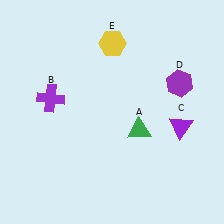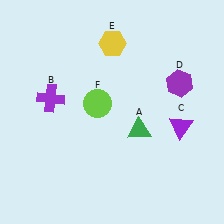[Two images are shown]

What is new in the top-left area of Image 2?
A lime circle (F) was added in the top-left area of Image 2.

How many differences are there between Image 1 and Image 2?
There is 1 difference between the two images.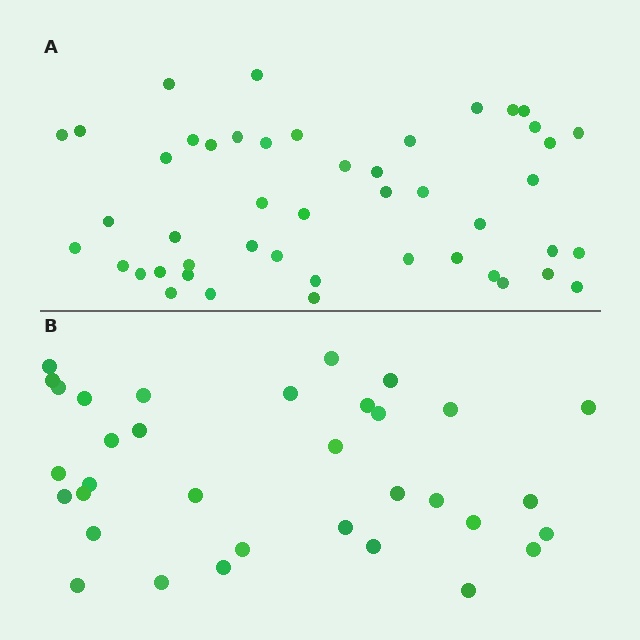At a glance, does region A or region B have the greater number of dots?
Region A (the top region) has more dots.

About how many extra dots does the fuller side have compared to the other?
Region A has approximately 15 more dots than region B.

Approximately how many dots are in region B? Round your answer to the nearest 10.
About 30 dots. (The exact count is 34, which rounds to 30.)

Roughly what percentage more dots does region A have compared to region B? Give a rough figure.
About 40% more.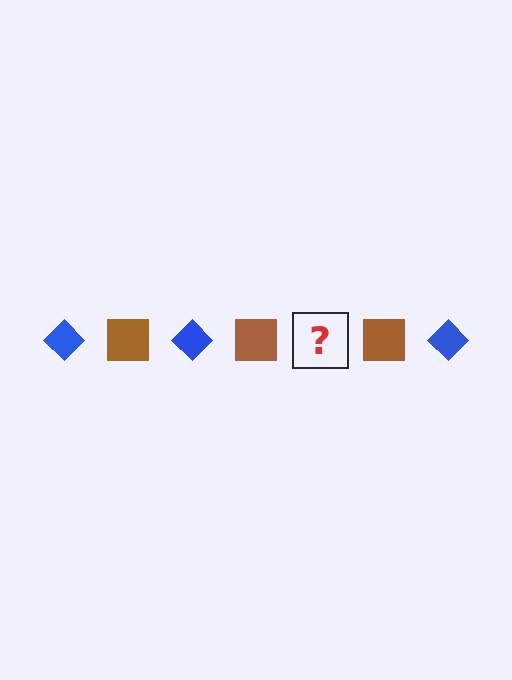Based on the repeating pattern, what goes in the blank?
The blank should be a blue diamond.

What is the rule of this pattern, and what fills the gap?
The rule is that the pattern alternates between blue diamond and brown square. The gap should be filled with a blue diamond.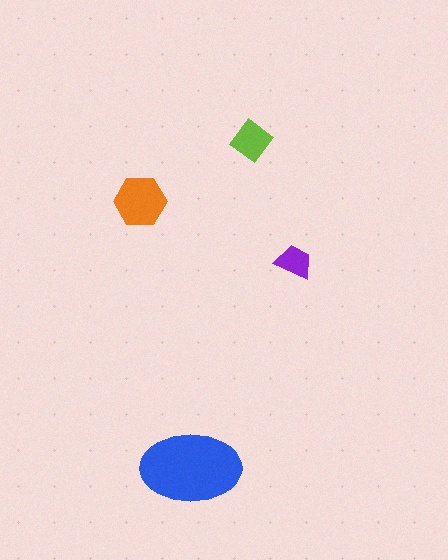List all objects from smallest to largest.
The purple trapezoid, the lime diamond, the orange hexagon, the blue ellipse.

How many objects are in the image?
There are 4 objects in the image.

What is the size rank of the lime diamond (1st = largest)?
3rd.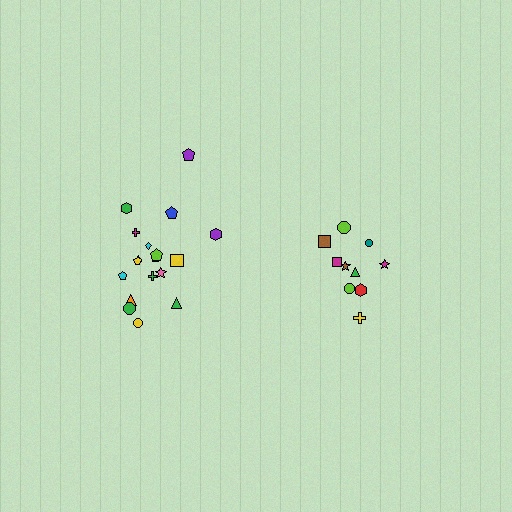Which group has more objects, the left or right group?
The left group.